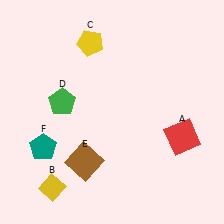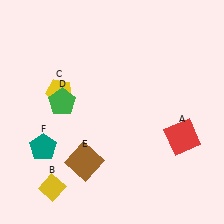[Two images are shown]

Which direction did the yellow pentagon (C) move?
The yellow pentagon (C) moved down.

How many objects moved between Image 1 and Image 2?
1 object moved between the two images.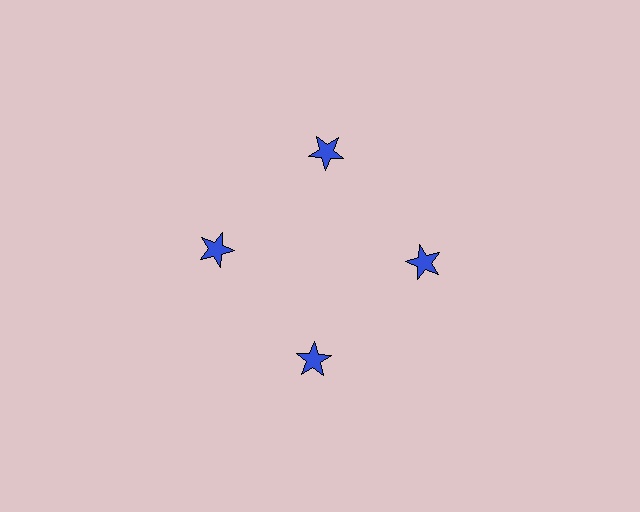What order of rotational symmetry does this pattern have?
This pattern has 4-fold rotational symmetry.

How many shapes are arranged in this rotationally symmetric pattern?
There are 4 shapes, arranged in 4 groups of 1.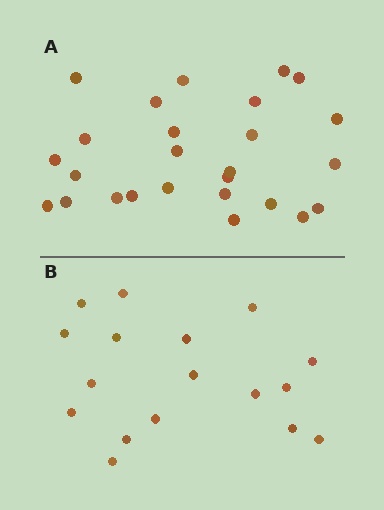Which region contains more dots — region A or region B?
Region A (the top region) has more dots.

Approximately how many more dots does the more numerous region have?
Region A has roughly 8 or so more dots than region B.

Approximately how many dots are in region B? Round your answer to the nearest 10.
About 20 dots. (The exact count is 17, which rounds to 20.)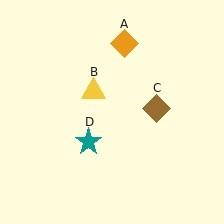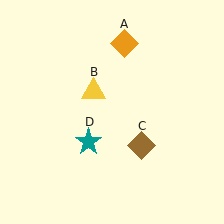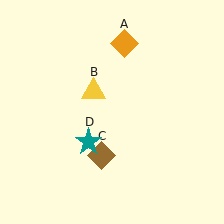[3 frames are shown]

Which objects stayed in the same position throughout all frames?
Orange diamond (object A) and yellow triangle (object B) and teal star (object D) remained stationary.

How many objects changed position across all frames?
1 object changed position: brown diamond (object C).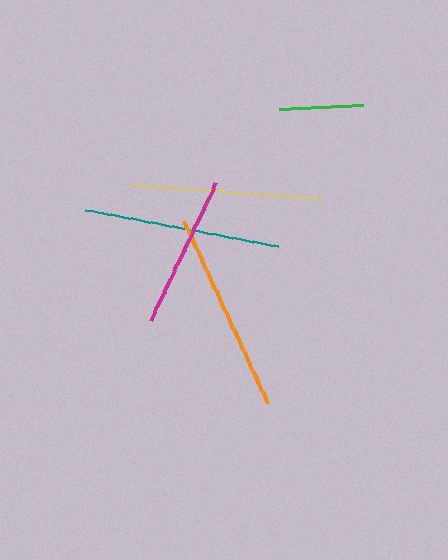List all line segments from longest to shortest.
From longest to shortest: orange, teal, yellow, magenta, green.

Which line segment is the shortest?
The green line is the shortest at approximately 84 pixels.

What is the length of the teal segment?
The teal segment is approximately 197 pixels long.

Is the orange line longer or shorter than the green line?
The orange line is longer than the green line.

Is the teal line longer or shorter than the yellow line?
The teal line is longer than the yellow line.